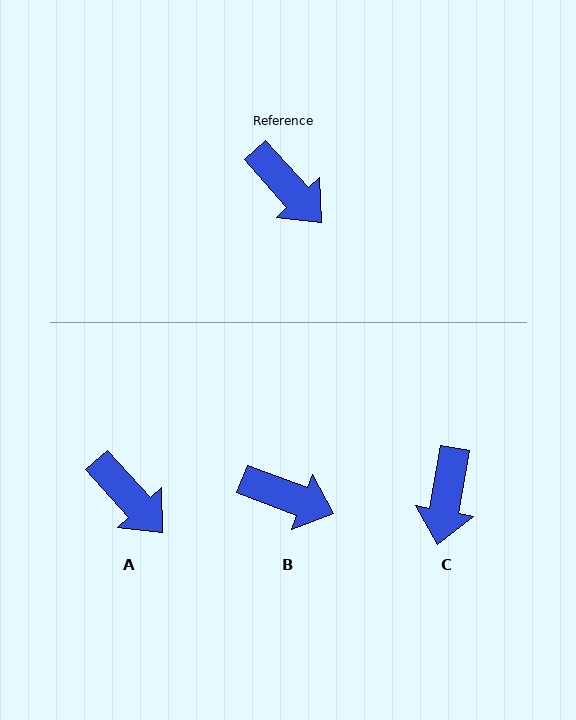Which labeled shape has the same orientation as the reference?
A.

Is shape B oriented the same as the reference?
No, it is off by about 27 degrees.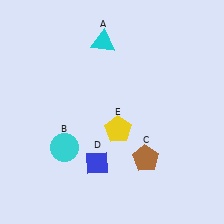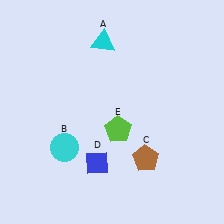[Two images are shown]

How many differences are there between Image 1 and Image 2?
There is 1 difference between the two images.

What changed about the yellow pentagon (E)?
In Image 1, E is yellow. In Image 2, it changed to lime.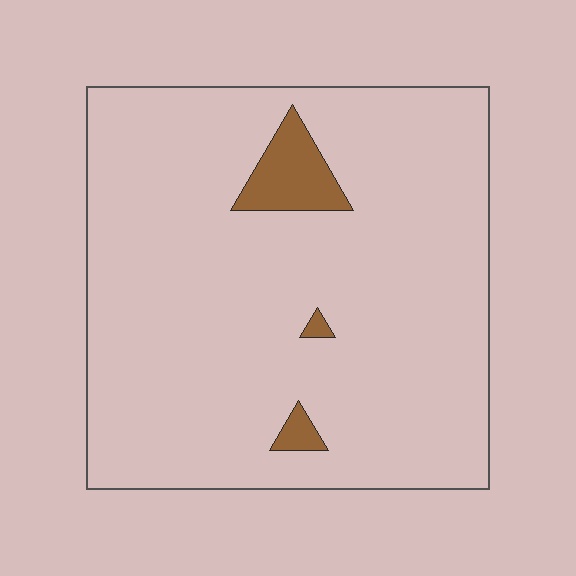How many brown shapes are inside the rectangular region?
3.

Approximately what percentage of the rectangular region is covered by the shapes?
Approximately 5%.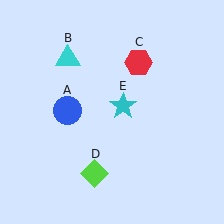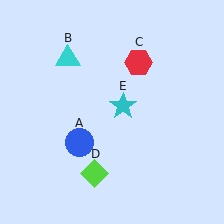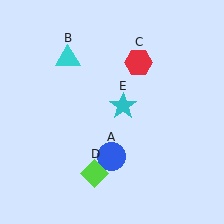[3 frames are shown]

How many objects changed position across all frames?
1 object changed position: blue circle (object A).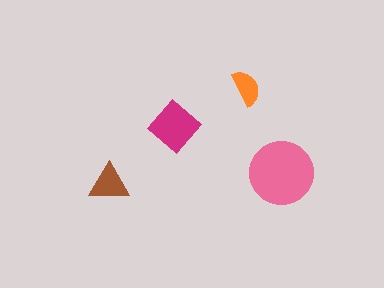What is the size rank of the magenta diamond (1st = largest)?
2nd.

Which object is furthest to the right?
The pink circle is rightmost.